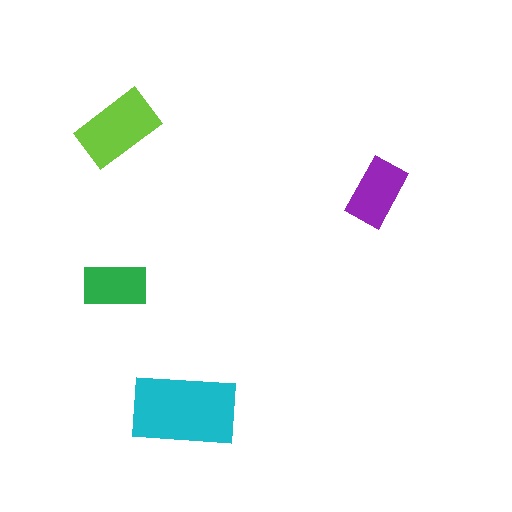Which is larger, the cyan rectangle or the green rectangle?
The cyan one.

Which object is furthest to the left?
The green rectangle is leftmost.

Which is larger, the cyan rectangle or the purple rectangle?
The cyan one.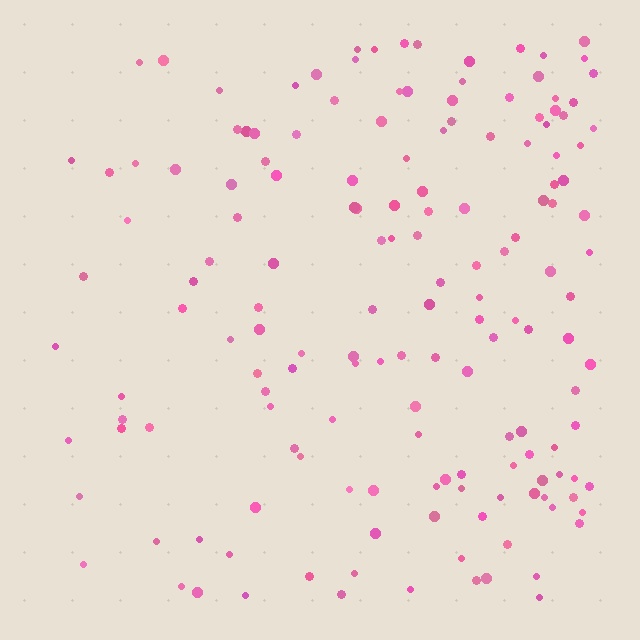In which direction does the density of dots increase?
From left to right, with the right side densest.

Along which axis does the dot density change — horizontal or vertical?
Horizontal.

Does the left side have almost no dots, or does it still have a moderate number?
Still a moderate number, just noticeably fewer than the right.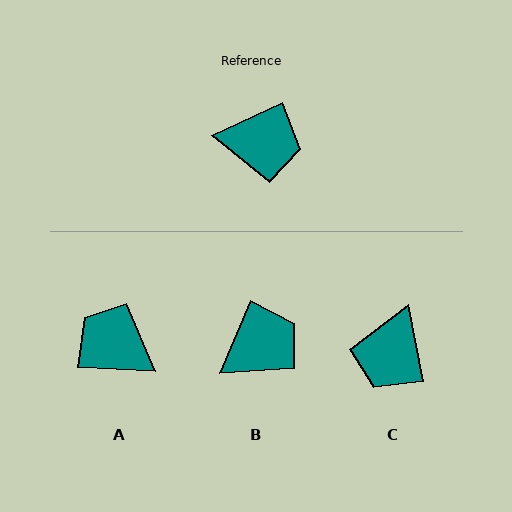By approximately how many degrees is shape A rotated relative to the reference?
Approximately 152 degrees counter-clockwise.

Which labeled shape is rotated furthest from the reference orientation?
A, about 152 degrees away.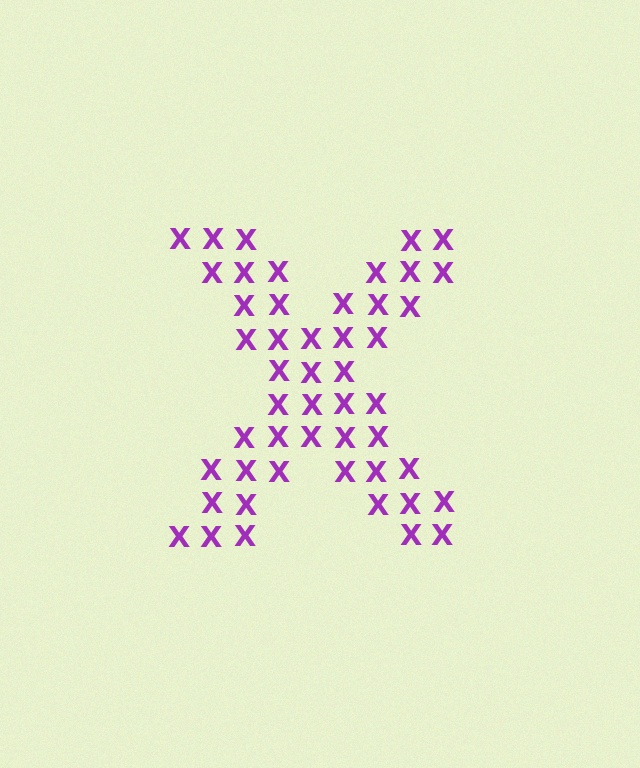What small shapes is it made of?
It is made of small letter X's.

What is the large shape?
The large shape is the letter X.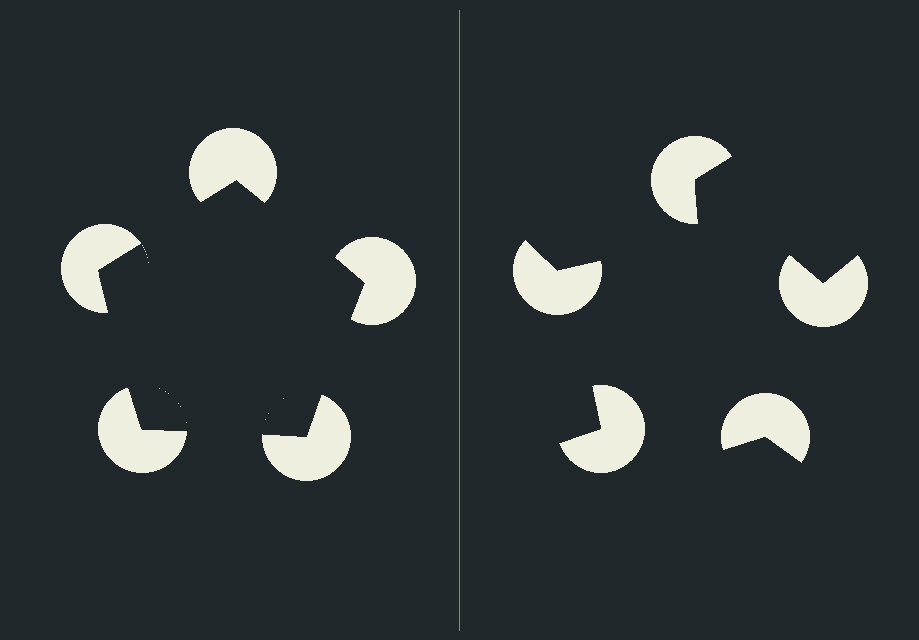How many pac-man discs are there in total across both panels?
10 — 5 on each side.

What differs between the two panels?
The pac-man discs are positioned identically on both sides; only the wedge orientations differ. On the left they align to a pentagon; on the right they are misaligned.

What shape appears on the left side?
An illusory pentagon.